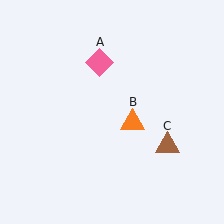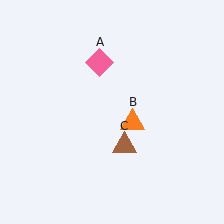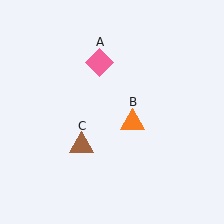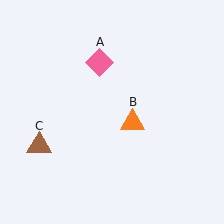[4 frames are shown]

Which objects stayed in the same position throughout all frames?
Pink diamond (object A) and orange triangle (object B) remained stationary.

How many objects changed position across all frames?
1 object changed position: brown triangle (object C).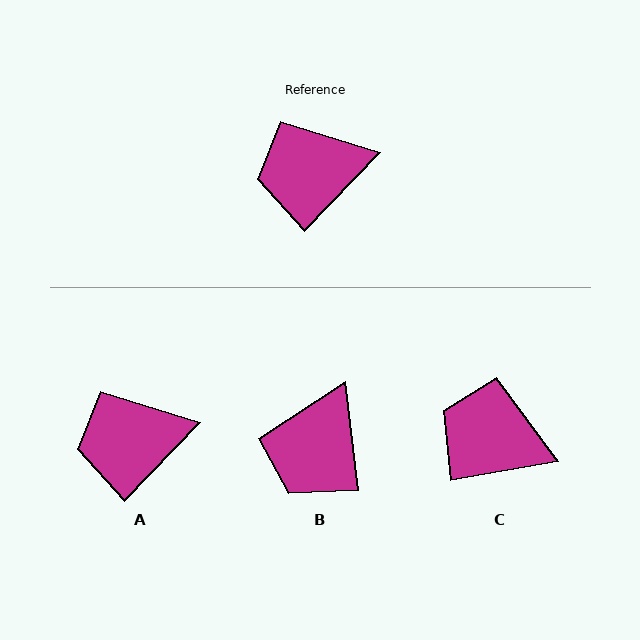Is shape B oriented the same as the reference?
No, it is off by about 51 degrees.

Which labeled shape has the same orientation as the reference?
A.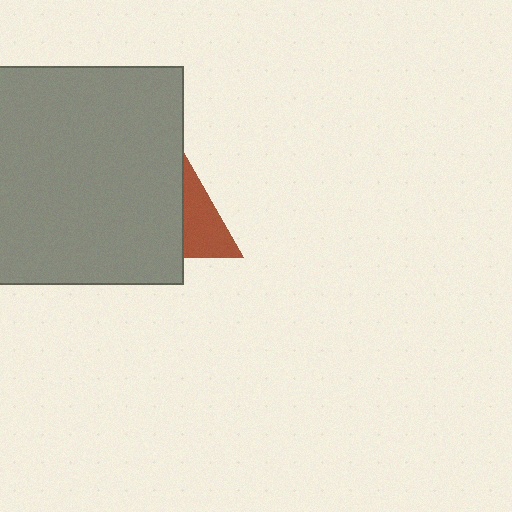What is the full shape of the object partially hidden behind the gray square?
The partially hidden object is a brown triangle.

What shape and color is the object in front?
The object in front is a gray square.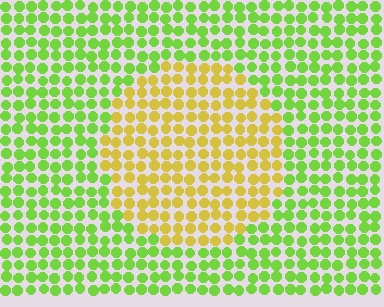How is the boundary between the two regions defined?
The boundary is defined purely by a slight shift in hue (about 48 degrees). Spacing, size, and orientation are identical on both sides.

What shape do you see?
I see a circle.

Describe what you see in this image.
The image is filled with small lime elements in a uniform arrangement. A circle-shaped region is visible where the elements are tinted to a slightly different hue, forming a subtle color boundary.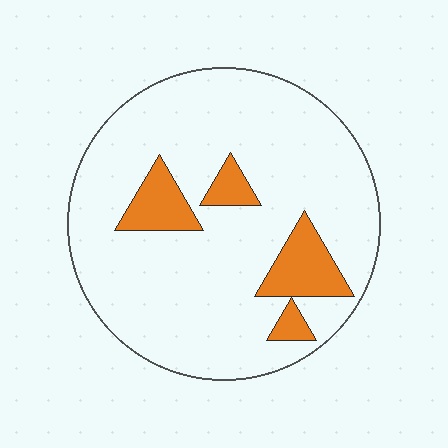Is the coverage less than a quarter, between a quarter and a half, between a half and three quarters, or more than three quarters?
Less than a quarter.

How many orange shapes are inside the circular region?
4.